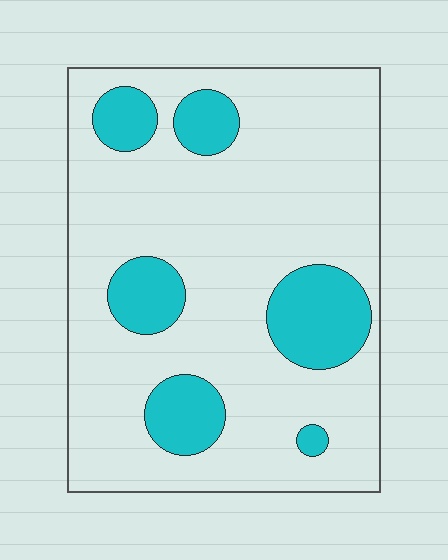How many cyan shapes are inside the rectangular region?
6.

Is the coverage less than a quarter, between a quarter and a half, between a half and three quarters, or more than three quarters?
Less than a quarter.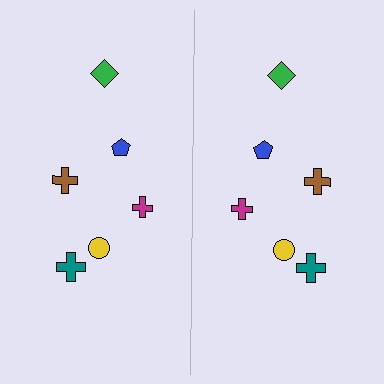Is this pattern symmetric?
Yes, this pattern has bilateral (reflection) symmetry.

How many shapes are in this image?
There are 12 shapes in this image.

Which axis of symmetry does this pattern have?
The pattern has a vertical axis of symmetry running through the center of the image.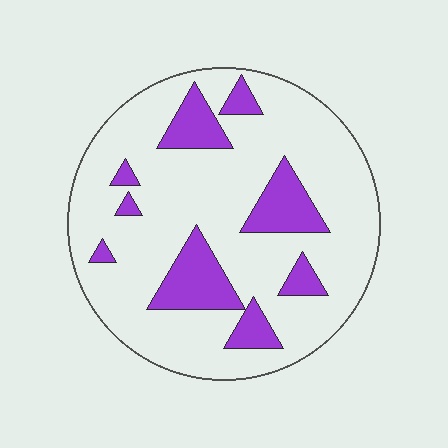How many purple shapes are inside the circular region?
9.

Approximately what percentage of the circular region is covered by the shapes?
Approximately 20%.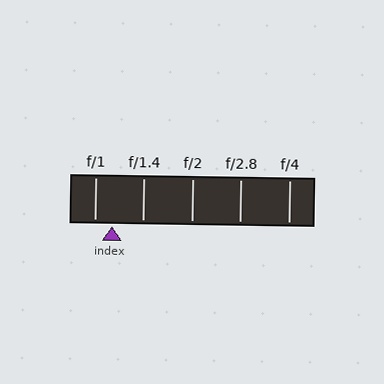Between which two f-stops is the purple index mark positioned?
The index mark is between f/1 and f/1.4.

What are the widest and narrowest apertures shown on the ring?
The widest aperture shown is f/1 and the narrowest is f/4.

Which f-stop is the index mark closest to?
The index mark is closest to f/1.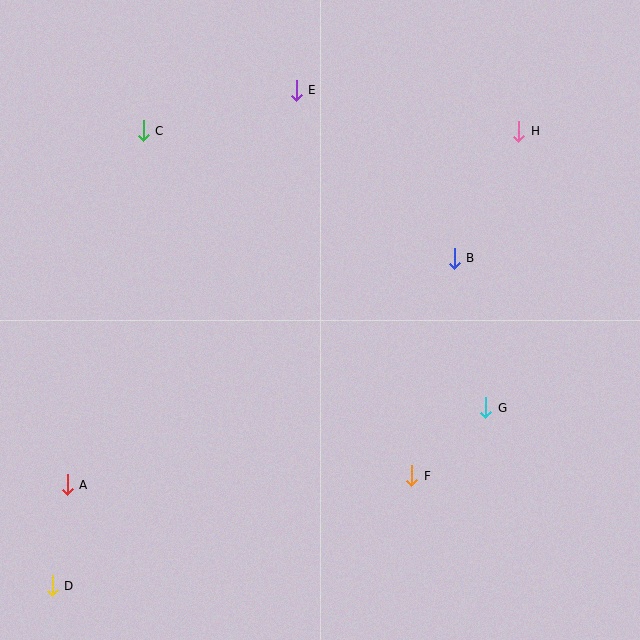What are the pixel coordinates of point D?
Point D is at (52, 586).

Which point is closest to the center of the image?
Point B at (454, 258) is closest to the center.